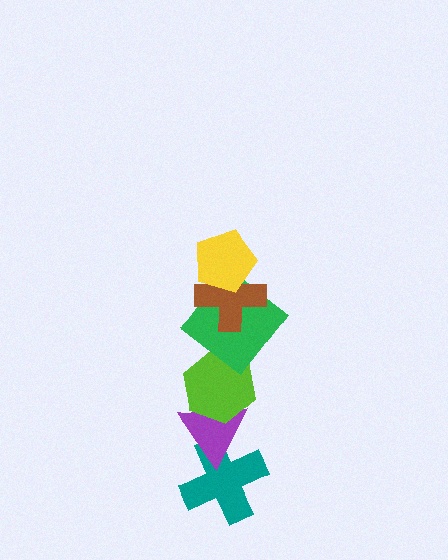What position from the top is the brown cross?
The brown cross is 2nd from the top.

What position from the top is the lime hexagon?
The lime hexagon is 4th from the top.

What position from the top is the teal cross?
The teal cross is 6th from the top.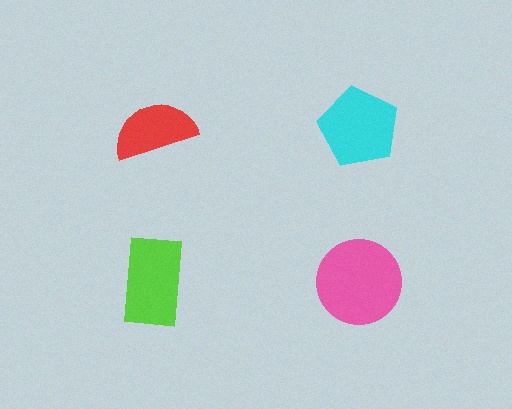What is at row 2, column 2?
A pink circle.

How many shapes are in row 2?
2 shapes.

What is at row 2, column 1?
A lime rectangle.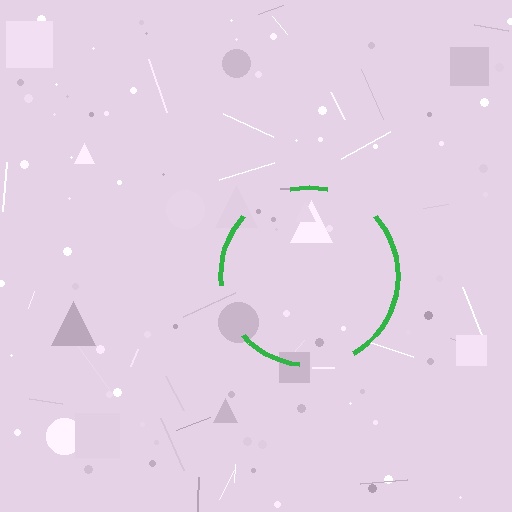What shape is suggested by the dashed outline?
The dashed outline suggests a circle.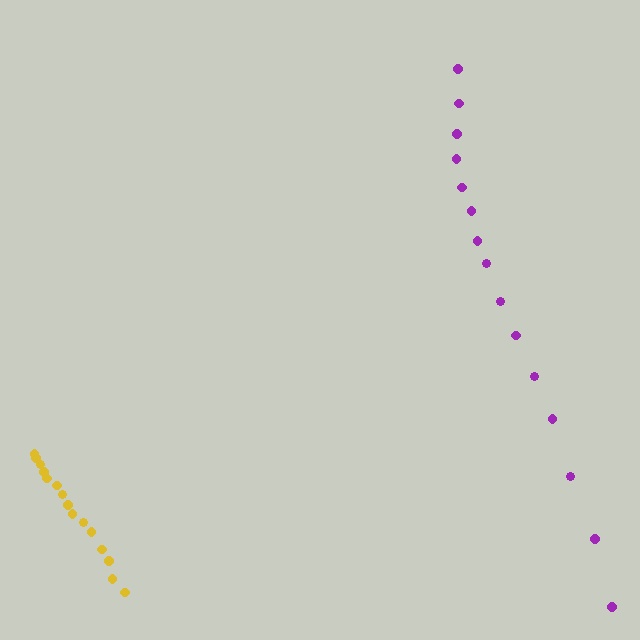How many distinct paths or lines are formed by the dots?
There are 2 distinct paths.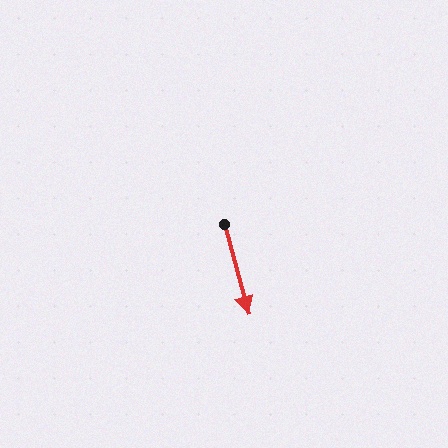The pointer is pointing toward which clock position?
Roughly 5 o'clock.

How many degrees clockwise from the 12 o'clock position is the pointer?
Approximately 165 degrees.